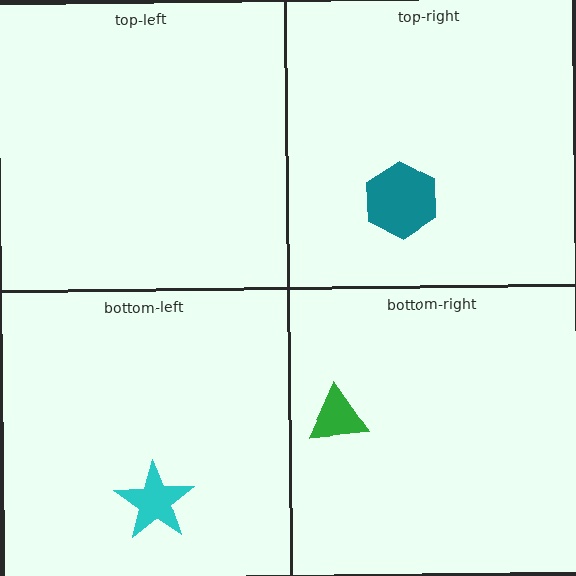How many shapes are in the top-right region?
1.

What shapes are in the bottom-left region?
The cyan star.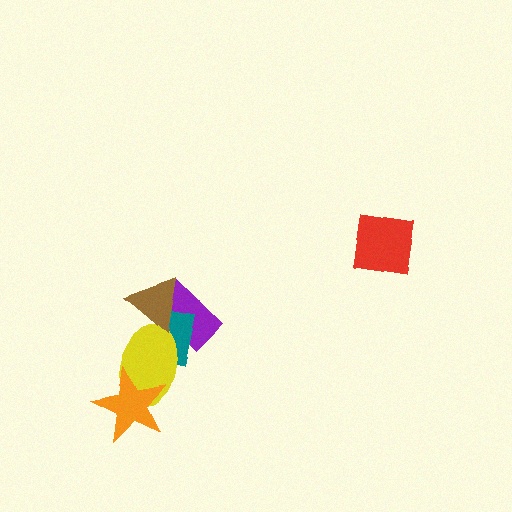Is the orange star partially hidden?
No, no other shape covers it.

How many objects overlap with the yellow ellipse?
4 objects overlap with the yellow ellipse.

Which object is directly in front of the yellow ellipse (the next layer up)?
The orange star is directly in front of the yellow ellipse.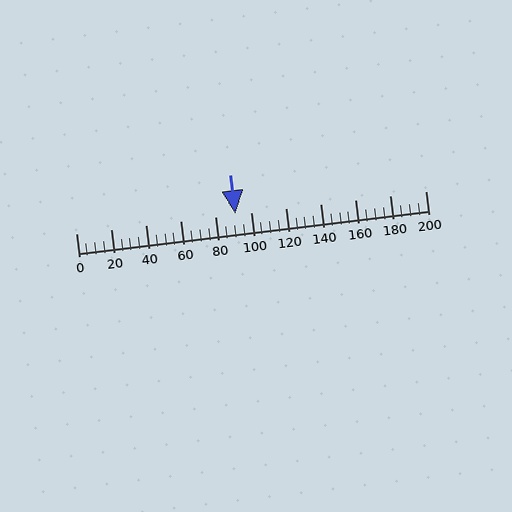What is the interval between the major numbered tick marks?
The major tick marks are spaced 20 units apart.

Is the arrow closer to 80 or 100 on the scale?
The arrow is closer to 100.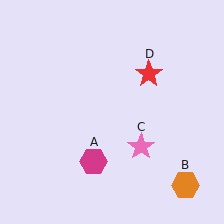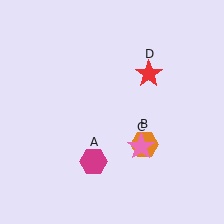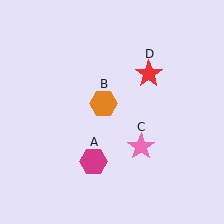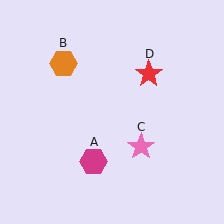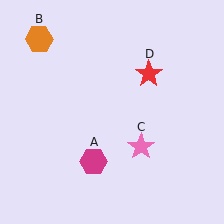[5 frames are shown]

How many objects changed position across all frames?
1 object changed position: orange hexagon (object B).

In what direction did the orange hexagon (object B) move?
The orange hexagon (object B) moved up and to the left.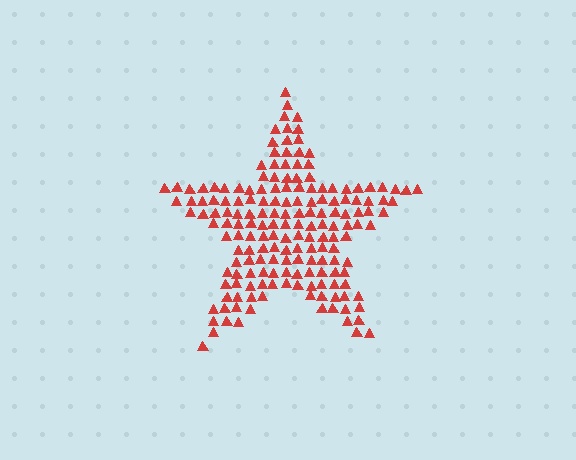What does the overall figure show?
The overall figure shows a star.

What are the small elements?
The small elements are triangles.